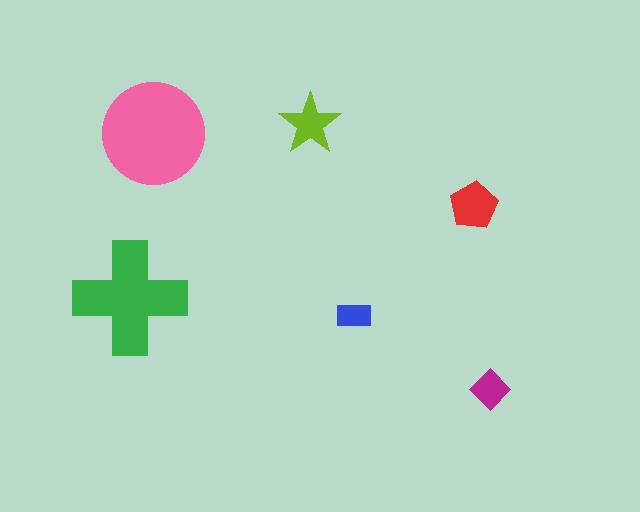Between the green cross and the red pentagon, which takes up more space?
The green cross.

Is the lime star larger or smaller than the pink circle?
Smaller.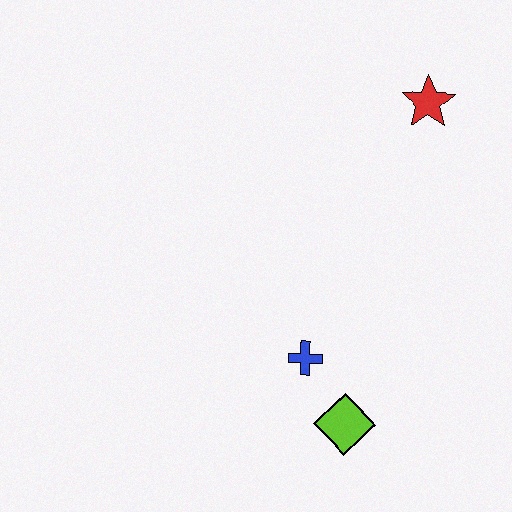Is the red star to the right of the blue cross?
Yes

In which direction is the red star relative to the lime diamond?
The red star is above the lime diamond.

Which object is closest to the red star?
The blue cross is closest to the red star.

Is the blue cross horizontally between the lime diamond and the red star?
No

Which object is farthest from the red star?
The lime diamond is farthest from the red star.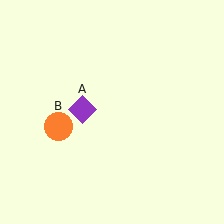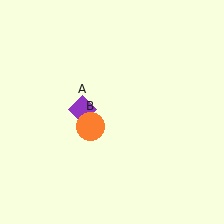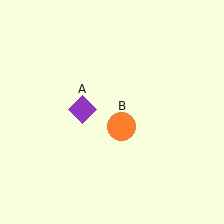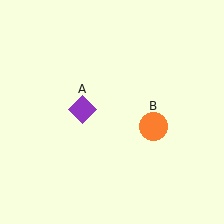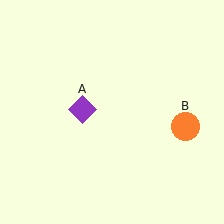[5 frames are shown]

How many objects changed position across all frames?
1 object changed position: orange circle (object B).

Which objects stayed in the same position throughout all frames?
Purple diamond (object A) remained stationary.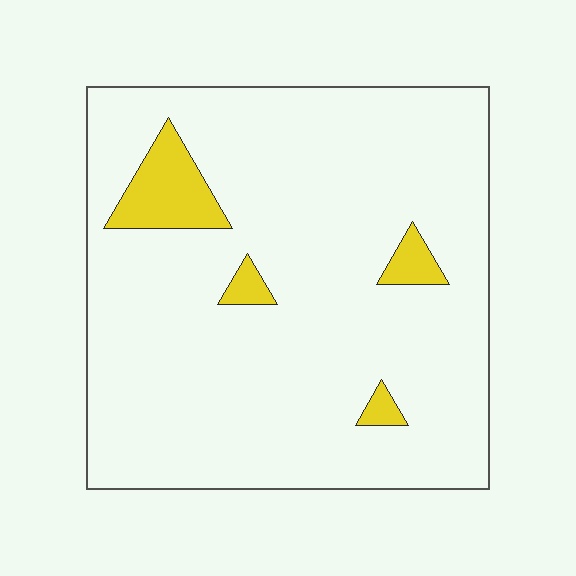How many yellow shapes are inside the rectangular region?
4.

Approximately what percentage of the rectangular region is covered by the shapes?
Approximately 10%.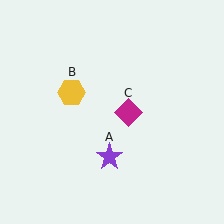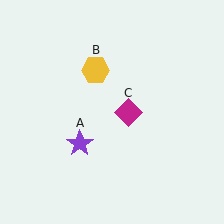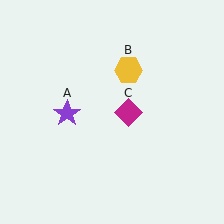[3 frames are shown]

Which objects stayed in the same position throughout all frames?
Magenta diamond (object C) remained stationary.